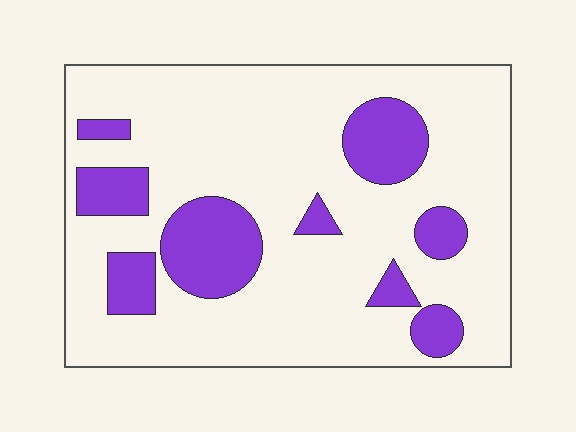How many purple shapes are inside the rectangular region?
9.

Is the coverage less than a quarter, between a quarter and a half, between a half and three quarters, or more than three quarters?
Less than a quarter.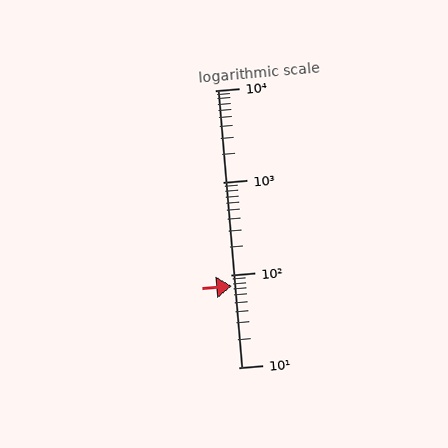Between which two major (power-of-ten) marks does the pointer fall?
The pointer is between 10 and 100.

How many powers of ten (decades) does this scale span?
The scale spans 3 decades, from 10 to 10000.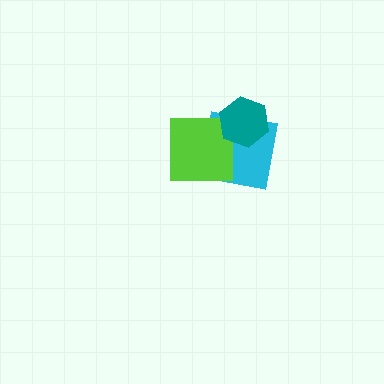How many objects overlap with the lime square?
2 objects overlap with the lime square.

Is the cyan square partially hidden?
Yes, it is partially covered by another shape.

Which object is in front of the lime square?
The teal hexagon is in front of the lime square.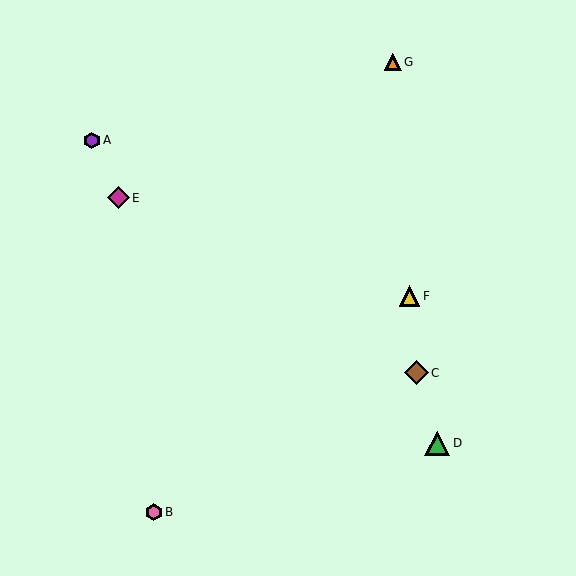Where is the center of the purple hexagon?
The center of the purple hexagon is at (92, 140).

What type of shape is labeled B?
Shape B is a pink hexagon.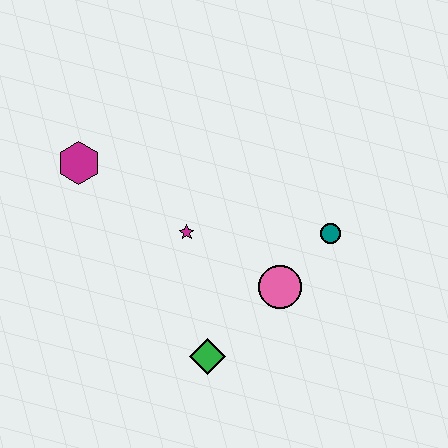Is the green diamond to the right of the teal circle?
No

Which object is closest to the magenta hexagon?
The magenta star is closest to the magenta hexagon.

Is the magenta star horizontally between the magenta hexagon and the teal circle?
Yes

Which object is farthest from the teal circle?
The magenta hexagon is farthest from the teal circle.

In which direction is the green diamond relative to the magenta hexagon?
The green diamond is below the magenta hexagon.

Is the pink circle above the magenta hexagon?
No